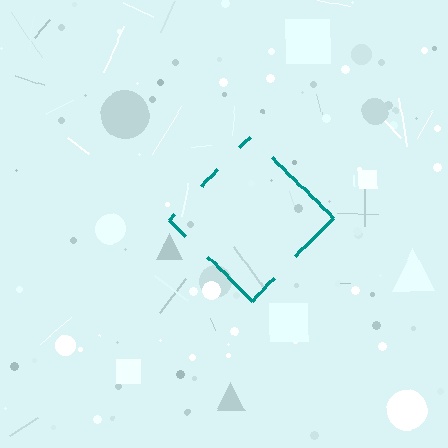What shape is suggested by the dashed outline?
The dashed outline suggests a diamond.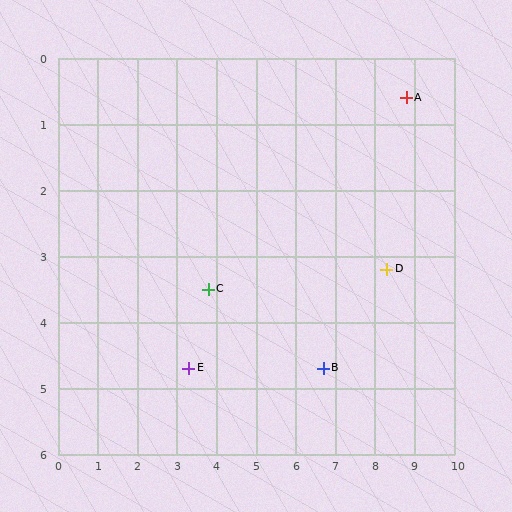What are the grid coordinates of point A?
Point A is at approximately (8.8, 0.6).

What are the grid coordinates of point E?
Point E is at approximately (3.3, 4.7).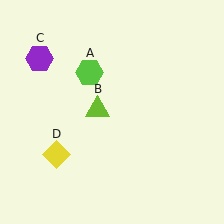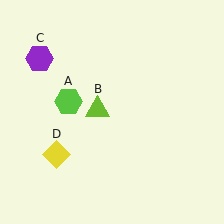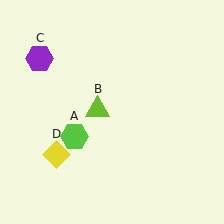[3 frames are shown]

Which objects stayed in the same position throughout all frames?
Lime triangle (object B) and purple hexagon (object C) and yellow diamond (object D) remained stationary.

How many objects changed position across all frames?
1 object changed position: lime hexagon (object A).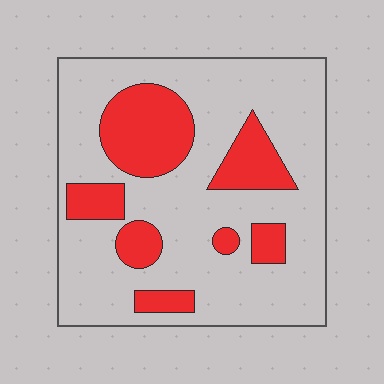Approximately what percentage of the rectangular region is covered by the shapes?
Approximately 25%.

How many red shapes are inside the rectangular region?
7.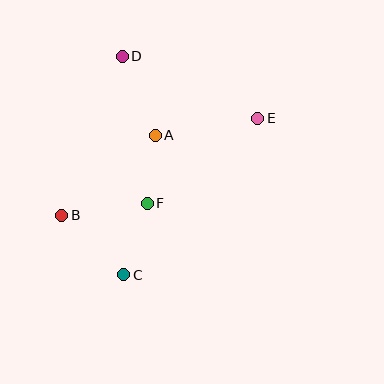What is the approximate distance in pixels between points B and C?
The distance between B and C is approximately 86 pixels.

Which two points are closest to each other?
Points A and F are closest to each other.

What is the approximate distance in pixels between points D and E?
The distance between D and E is approximately 149 pixels.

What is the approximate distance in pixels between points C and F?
The distance between C and F is approximately 75 pixels.